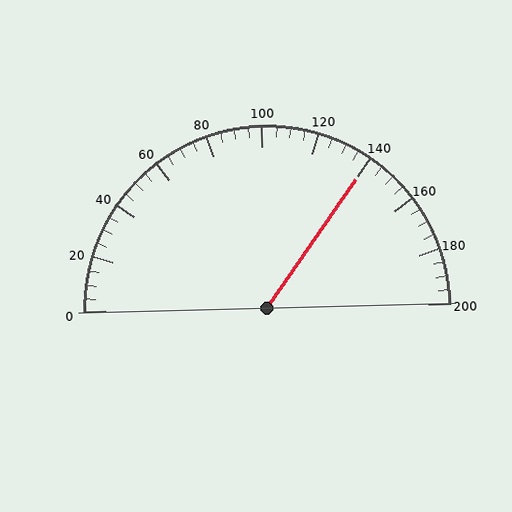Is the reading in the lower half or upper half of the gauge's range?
The reading is in the upper half of the range (0 to 200).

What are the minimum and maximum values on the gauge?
The gauge ranges from 0 to 200.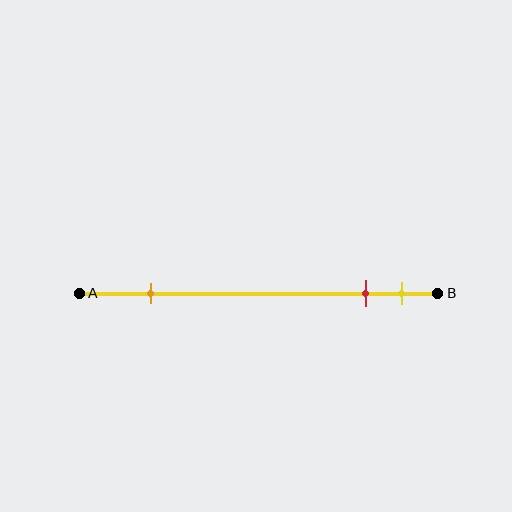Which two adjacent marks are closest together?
The red and yellow marks are the closest adjacent pair.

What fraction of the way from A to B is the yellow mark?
The yellow mark is approximately 90% (0.9) of the way from A to B.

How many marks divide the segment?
There are 3 marks dividing the segment.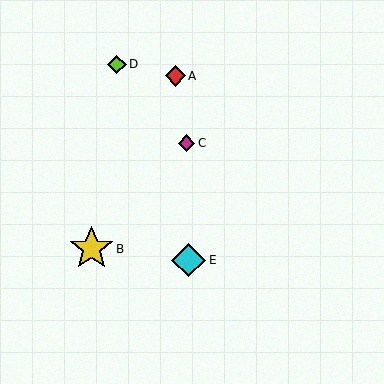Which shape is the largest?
The yellow star (labeled B) is the largest.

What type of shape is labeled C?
Shape C is a magenta diamond.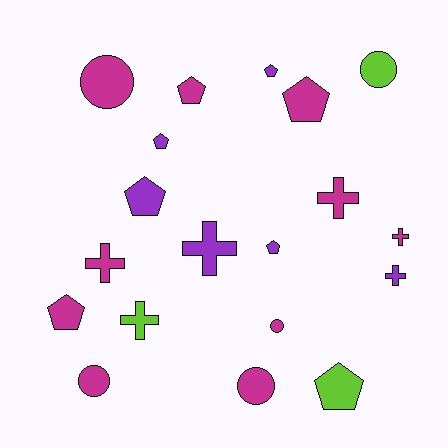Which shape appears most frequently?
Pentagon, with 8 objects.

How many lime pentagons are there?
There is 1 lime pentagon.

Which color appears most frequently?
Magenta, with 10 objects.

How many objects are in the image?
There are 19 objects.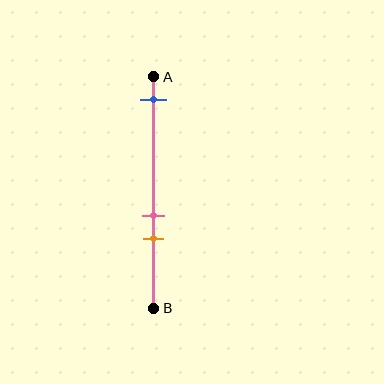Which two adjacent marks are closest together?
The pink and orange marks are the closest adjacent pair.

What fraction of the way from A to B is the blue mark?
The blue mark is approximately 10% (0.1) of the way from A to B.